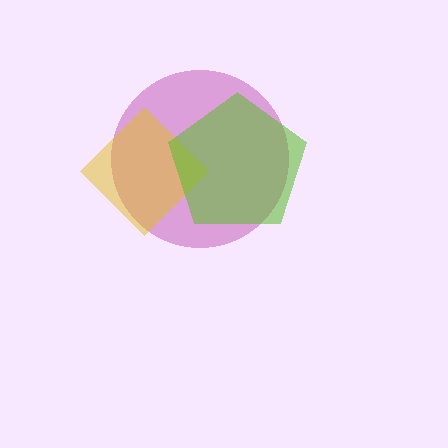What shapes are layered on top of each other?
The layered shapes are: a magenta circle, a yellow diamond, a lime pentagon.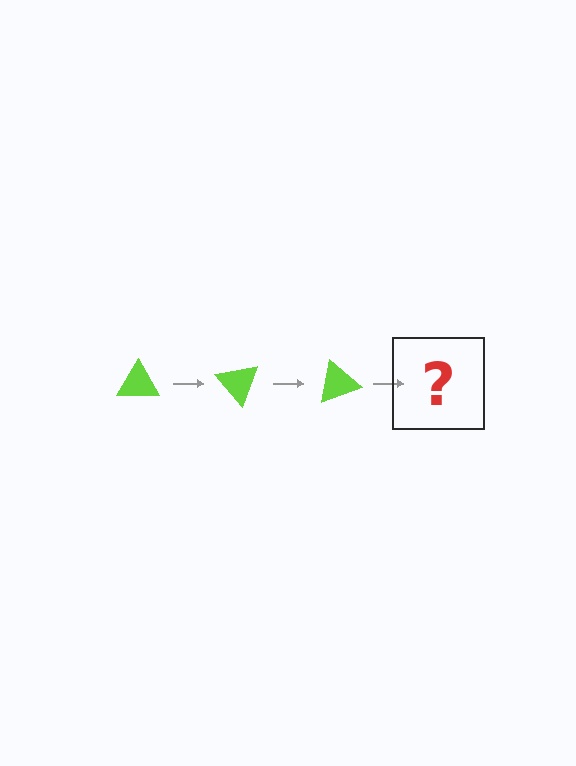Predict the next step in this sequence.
The next step is a lime triangle rotated 150 degrees.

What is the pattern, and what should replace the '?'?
The pattern is that the triangle rotates 50 degrees each step. The '?' should be a lime triangle rotated 150 degrees.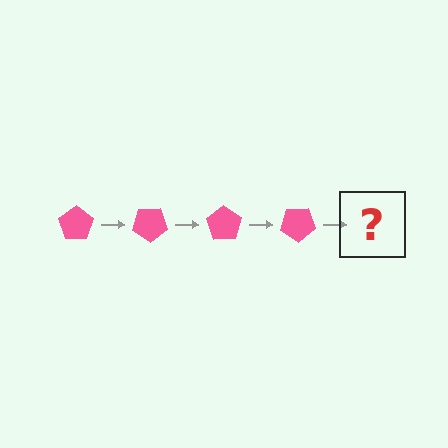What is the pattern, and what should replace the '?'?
The pattern is that the pentagon rotates 35 degrees each step. The '?' should be a pink pentagon rotated 140 degrees.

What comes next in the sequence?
The next element should be a pink pentagon rotated 140 degrees.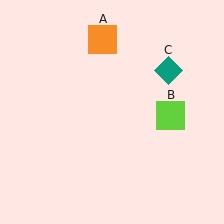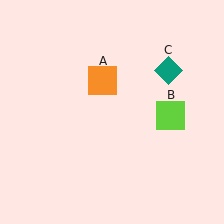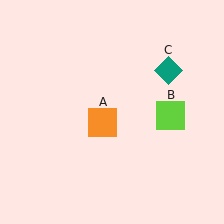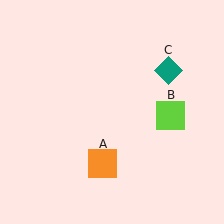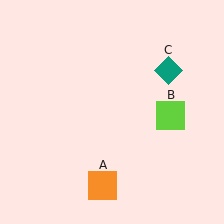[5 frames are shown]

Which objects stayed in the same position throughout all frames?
Lime square (object B) and teal diamond (object C) remained stationary.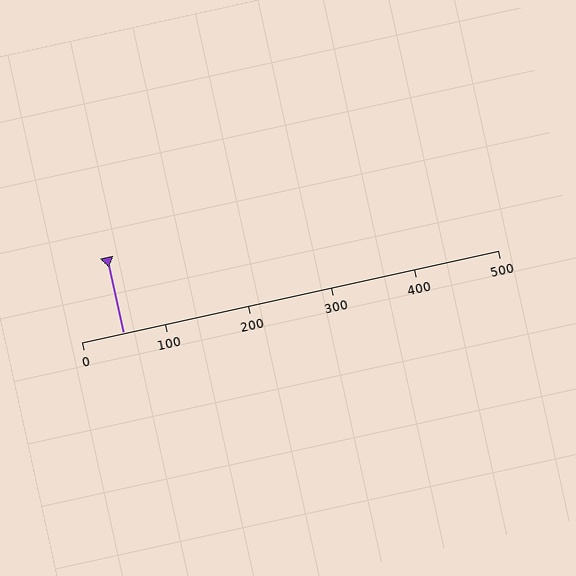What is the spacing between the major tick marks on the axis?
The major ticks are spaced 100 apart.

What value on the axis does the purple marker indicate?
The marker indicates approximately 50.